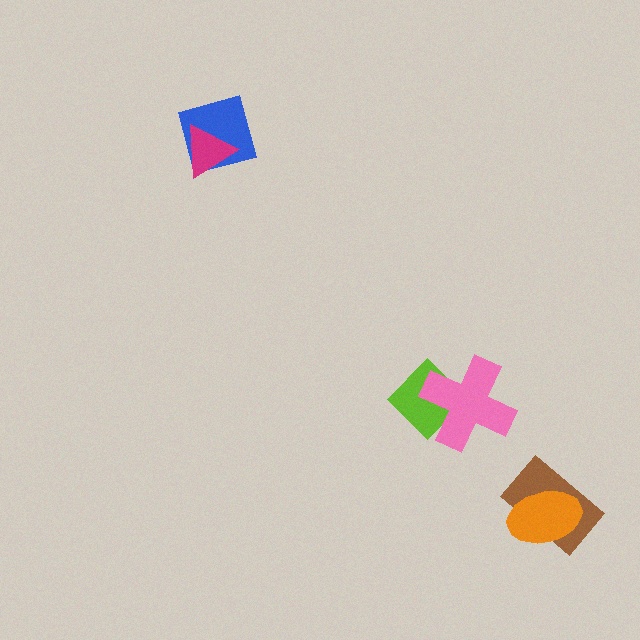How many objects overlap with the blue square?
1 object overlaps with the blue square.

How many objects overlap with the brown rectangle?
1 object overlaps with the brown rectangle.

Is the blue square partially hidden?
Yes, it is partially covered by another shape.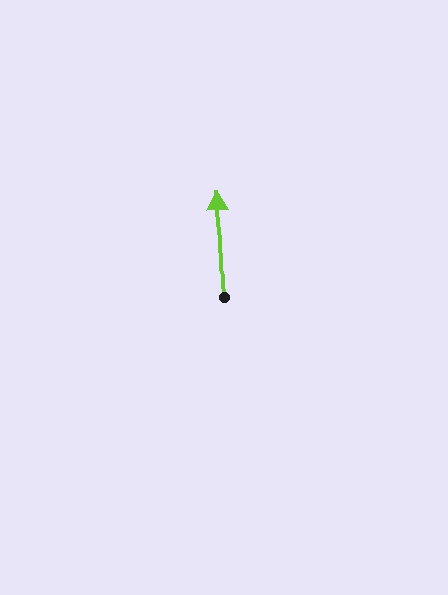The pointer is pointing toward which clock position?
Roughly 12 o'clock.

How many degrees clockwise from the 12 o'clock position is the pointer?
Approximately 357 degrees.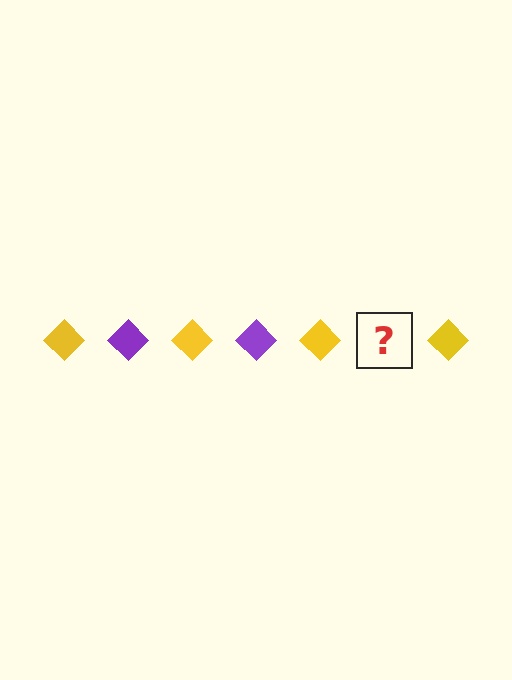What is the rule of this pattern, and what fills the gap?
The rule is that the pattern cycles through yellow, purple diamonds. The gap should be filled with a purple diamond.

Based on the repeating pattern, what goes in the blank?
The blank should be a purple diamond.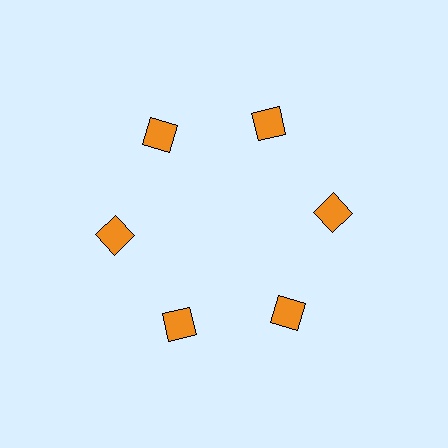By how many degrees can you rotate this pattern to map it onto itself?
The pattern maps onto itself every 60 degrees of rotation.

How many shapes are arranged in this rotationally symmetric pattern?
There are 6 shapes, arranged in 6 groups of 1.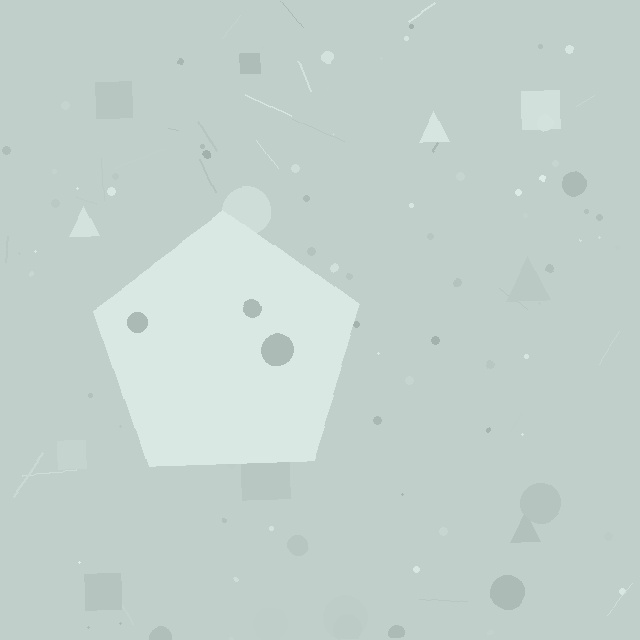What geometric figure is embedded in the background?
A pentagon is embedded in the background.